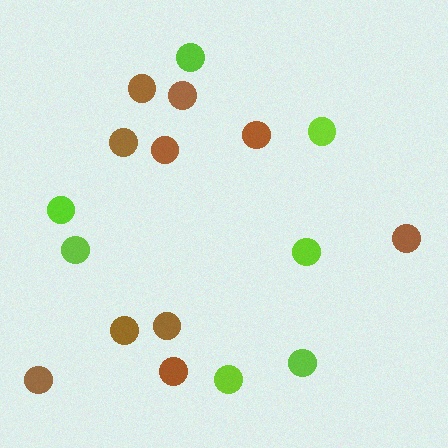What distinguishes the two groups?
There are 2 groups: one group of brown circles (10) and one group of lime circles (7).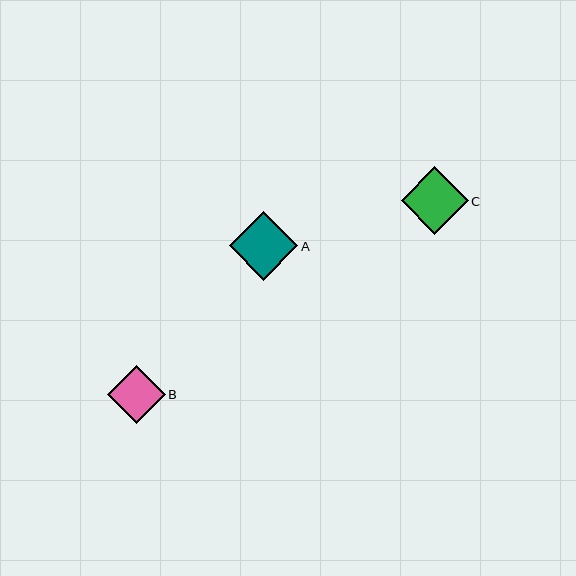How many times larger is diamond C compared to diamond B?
Diamond C is approximately 1.2 times the size of diamond B.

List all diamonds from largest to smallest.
From largest to smallest: A, C, B.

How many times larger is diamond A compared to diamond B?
Diamond A is approximately 1.2 times the size of diamond B.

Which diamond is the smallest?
Diamond B is the smallest with a size of approximately 58 pixels.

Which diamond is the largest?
Diamond A is the largest with a size of approximately 69 pixels.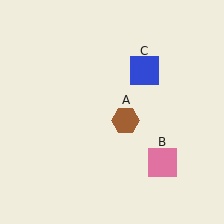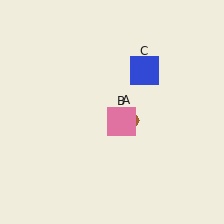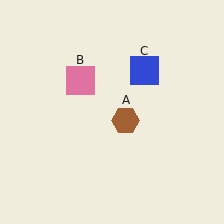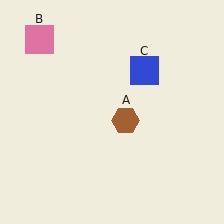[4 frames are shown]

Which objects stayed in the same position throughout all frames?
Brown hexagon (object A) and blue square (object C) remained stationary.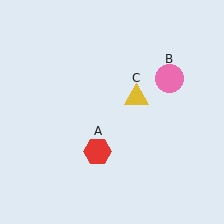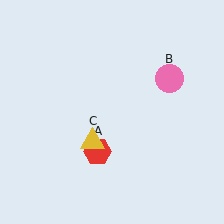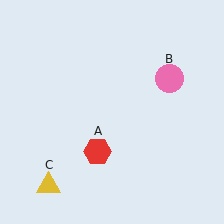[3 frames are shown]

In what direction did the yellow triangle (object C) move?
The yellow triangle (object C) moved down and to the left.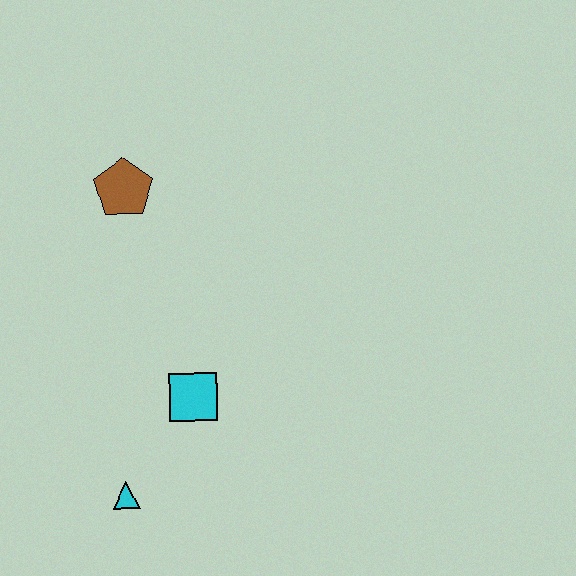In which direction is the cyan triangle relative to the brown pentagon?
The cyan triangle is below the brown pentagon.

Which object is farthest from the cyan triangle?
The brown pentagon is farthest from the cyan triangle.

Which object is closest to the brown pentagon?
The cyan square is closest to the brown pentagon.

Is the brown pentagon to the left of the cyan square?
Yes